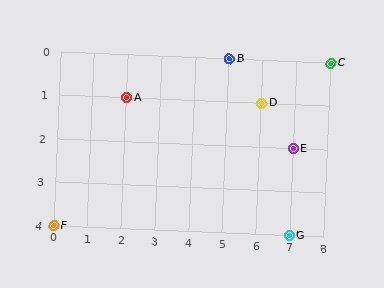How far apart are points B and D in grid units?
Points B and D are 1 column and 1 row apart (about 1.4 grid units diagonally).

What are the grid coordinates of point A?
Point A is at grid coordinates (2, 1).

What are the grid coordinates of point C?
Point C is at grid coordinates (8, 0).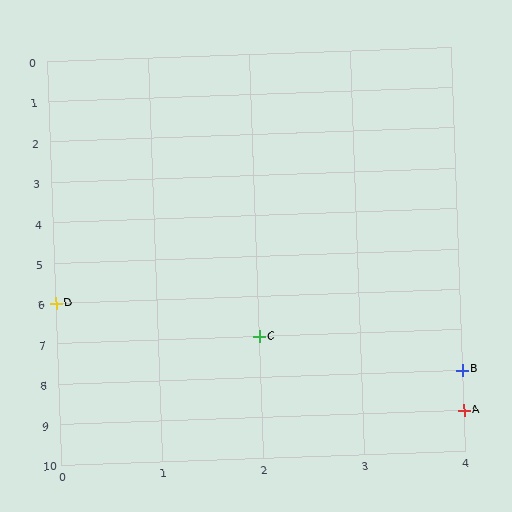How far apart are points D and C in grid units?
Points D and C are 2 columns and 1 row apart (about 2.2 grid units diagonally).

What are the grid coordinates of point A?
Point A is at grid coordinates (4, 9).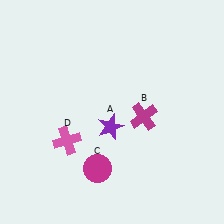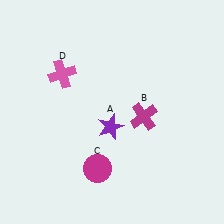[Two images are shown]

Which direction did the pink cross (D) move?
The pink cross (D) moved up.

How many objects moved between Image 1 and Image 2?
1 object moved between the two images.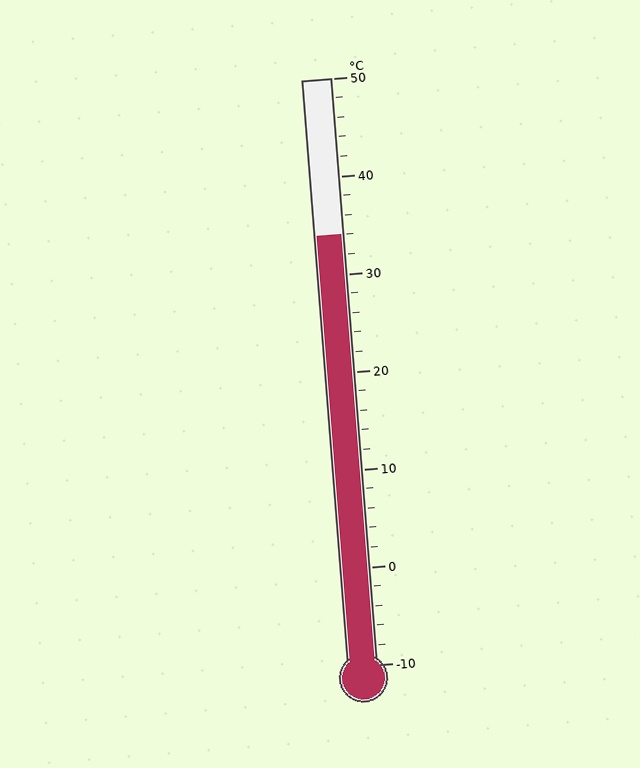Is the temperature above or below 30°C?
The temperature is above 30°C.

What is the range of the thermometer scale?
The thermometer scale ranges from -10°C to 50°C.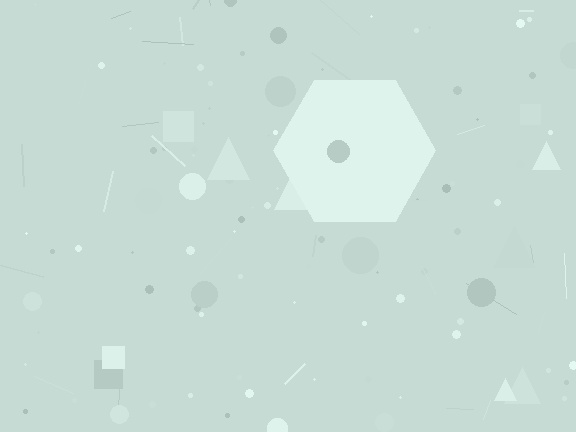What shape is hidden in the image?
A hexagon is hidden in the image.